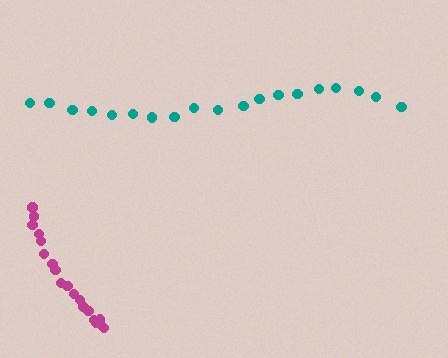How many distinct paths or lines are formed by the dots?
There are 2 distinct paths.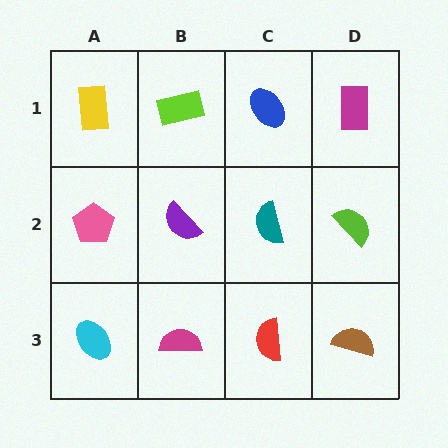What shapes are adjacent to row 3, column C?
A teal semicircle (row 2, column C), a magenta semicircle (row 3, column B), a brown semicircle (row 3, column D).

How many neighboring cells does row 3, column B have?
3.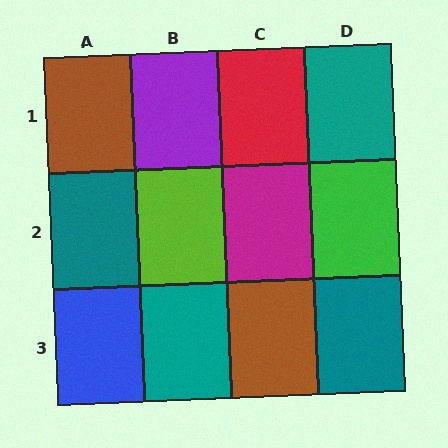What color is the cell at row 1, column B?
Purple.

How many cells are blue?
1 cell is blue.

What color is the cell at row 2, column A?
Teal.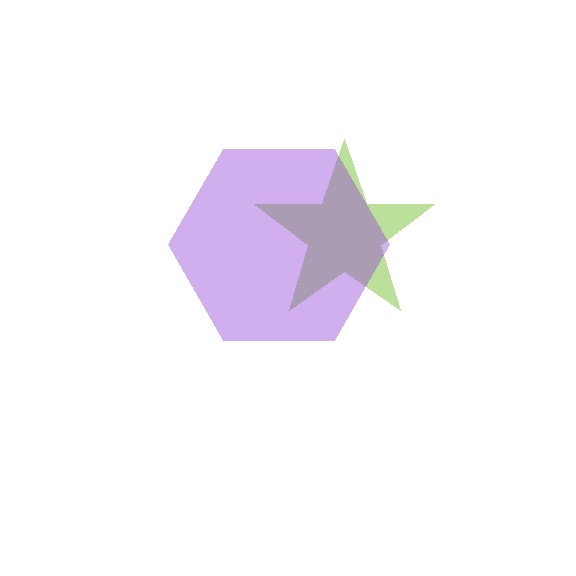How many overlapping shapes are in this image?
There are 2 overlapping shapes in the image.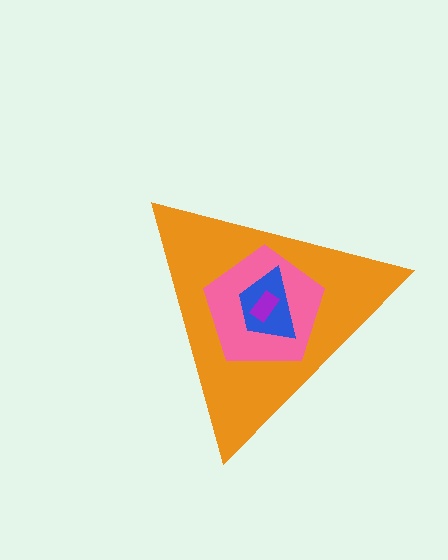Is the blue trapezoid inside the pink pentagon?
Yes.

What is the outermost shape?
The orange triangle.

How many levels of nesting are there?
4.